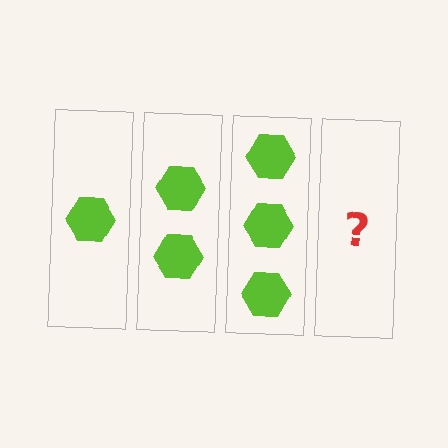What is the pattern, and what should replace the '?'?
The pattern is that each step adds one more hexagon. The '?' should be 4 hexagons.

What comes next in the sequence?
The next element should be 4 hexagons.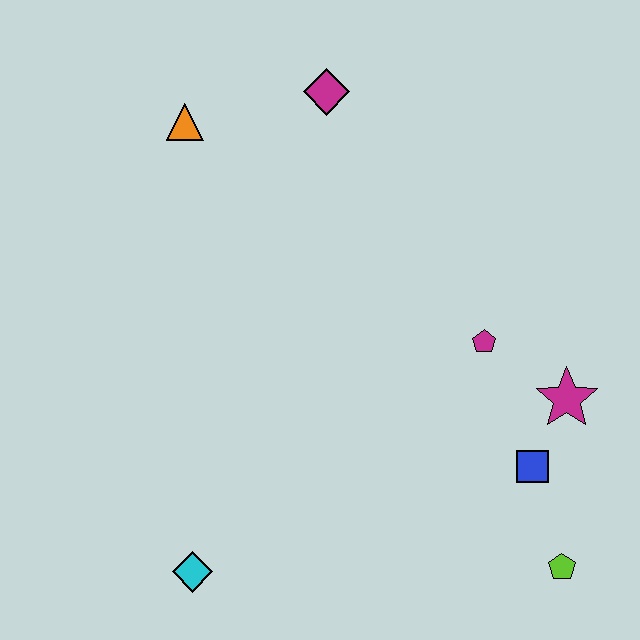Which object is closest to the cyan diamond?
The blue square is closest to the cyan diamond.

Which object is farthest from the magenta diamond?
The lime pentagon is farthest from the magenta diamond.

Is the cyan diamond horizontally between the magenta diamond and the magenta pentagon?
No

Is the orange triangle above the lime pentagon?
Yes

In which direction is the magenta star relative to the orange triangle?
The magenta star is to the right of the orange triangle.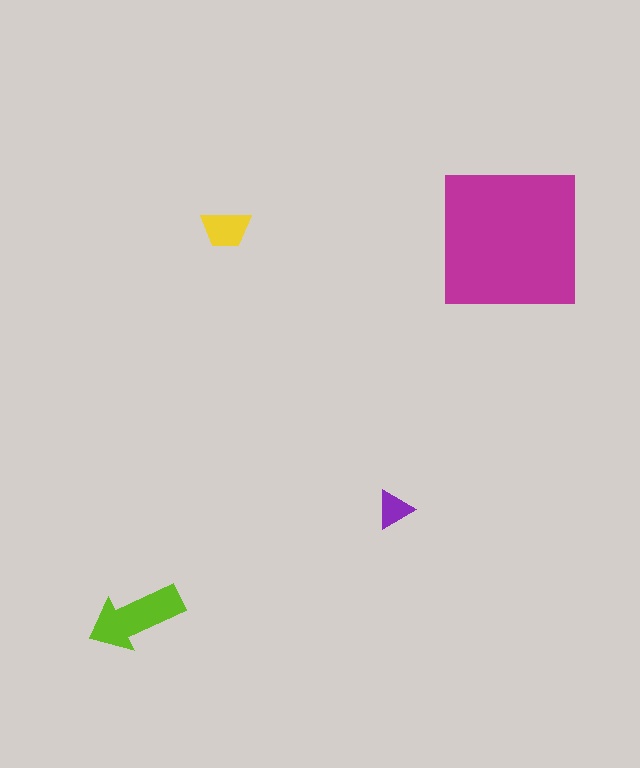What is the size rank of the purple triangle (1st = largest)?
4th.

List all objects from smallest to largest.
The purple triangle, the yellow trapezoid, the lime arrow, the magenta square.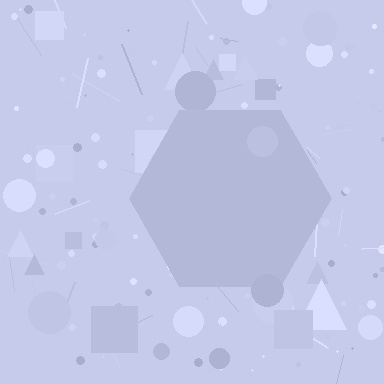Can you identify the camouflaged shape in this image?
The camouflaged shape is a hexagon.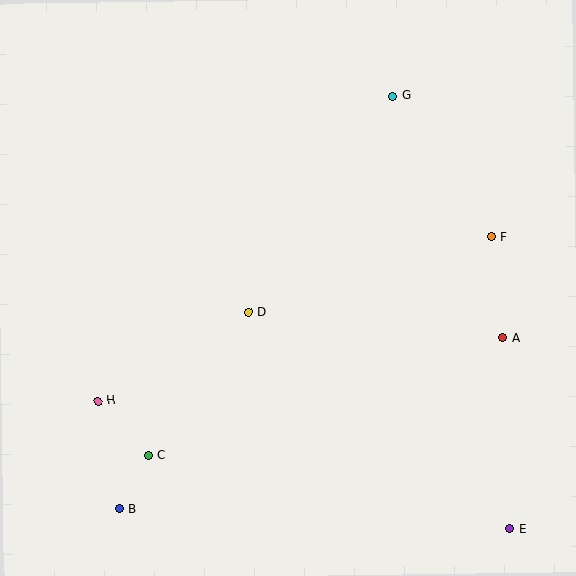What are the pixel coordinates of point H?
Point H is at (98, 401).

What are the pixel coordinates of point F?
Point F is at (492, 237).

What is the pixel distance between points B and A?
The distance between B and A is 420 pixels.